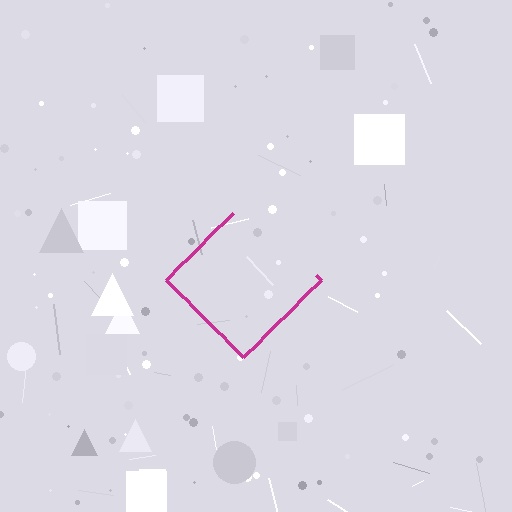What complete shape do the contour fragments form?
The contour fragments form a diamond.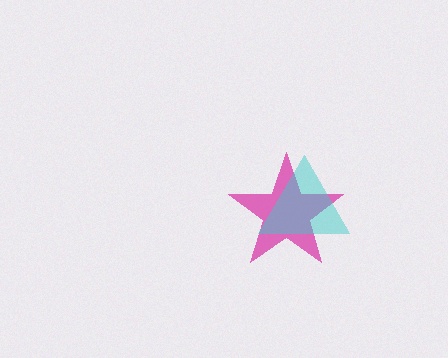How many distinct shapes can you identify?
There are 2 distinct shapes: a magenta star, a cyan triangle.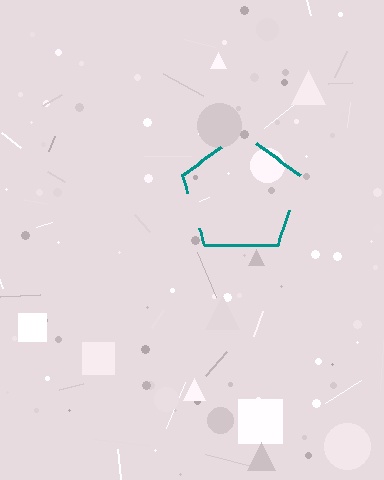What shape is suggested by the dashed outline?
The dashed outline suggests a pentagon.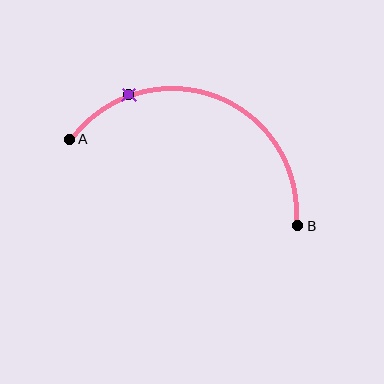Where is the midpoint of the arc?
The arc midpoint is the point on the curve farthest from the straight line joining A and B. It sits above that line.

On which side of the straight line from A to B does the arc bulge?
The arc bulges above the straight line connecting A and B.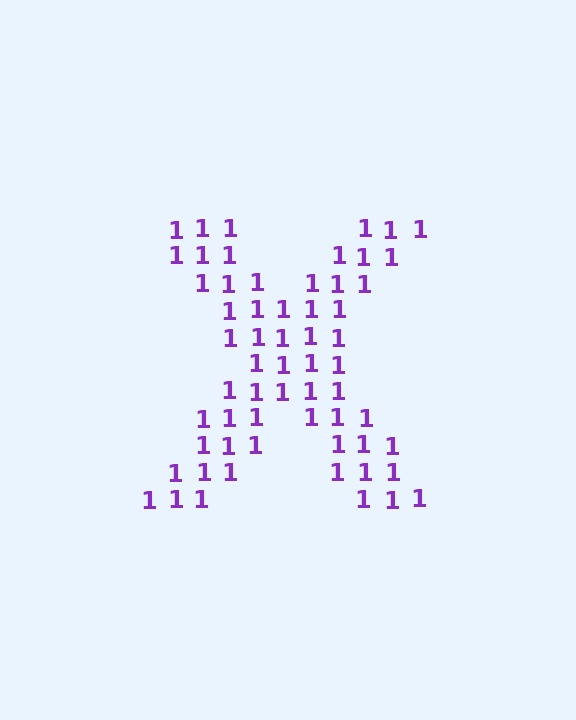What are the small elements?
The small elements are digit 1's.